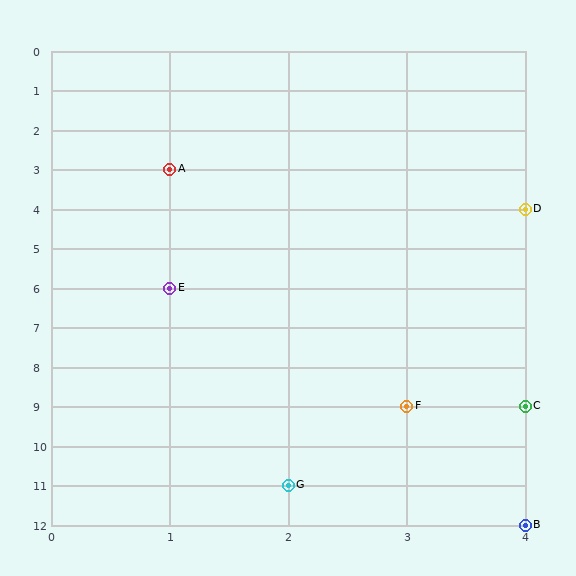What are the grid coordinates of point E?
Point E is at grid coordinates (1, 6).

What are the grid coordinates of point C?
Point C is at grid coordinates (4, 9).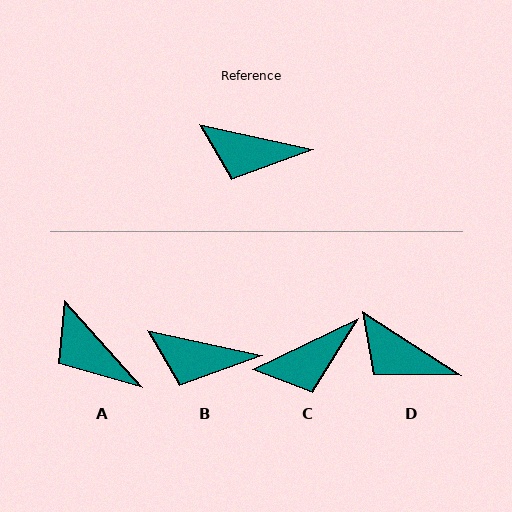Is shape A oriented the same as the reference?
No, it is off by about 36 degrees.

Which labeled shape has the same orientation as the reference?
B.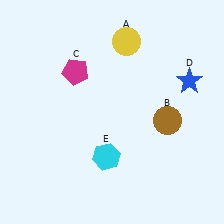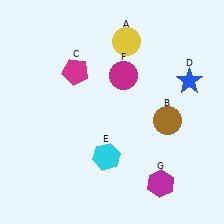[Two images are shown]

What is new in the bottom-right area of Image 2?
A magenta hexagon (G) was added in the bottom-right area of Image 2.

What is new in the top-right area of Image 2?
A magenta circle (F) was added in the top-right area of Image 2.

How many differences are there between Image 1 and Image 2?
There are 2 differences between the two images.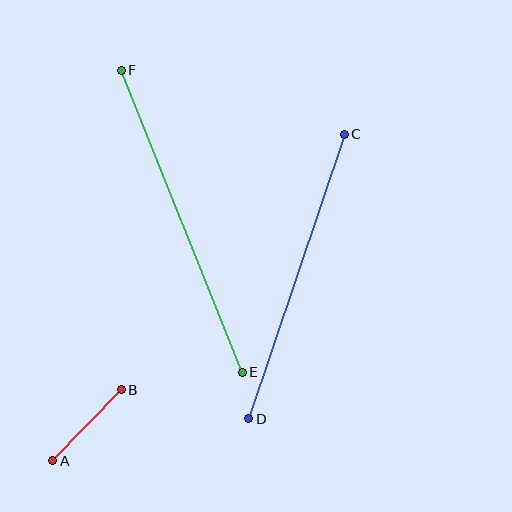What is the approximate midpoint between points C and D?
The midpoint is at approximately (296, 276) pixels.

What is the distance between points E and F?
The distance is approximately 325 pixels.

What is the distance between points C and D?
The distance is approximately 300 pixels.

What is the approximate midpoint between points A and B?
The midpoint is at approximately (87, 425) pixels.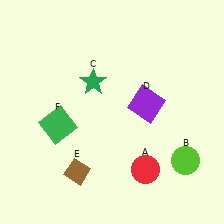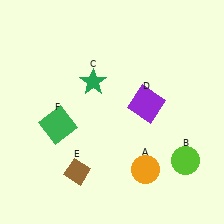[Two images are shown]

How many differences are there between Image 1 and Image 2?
There is 1 difference between the two images.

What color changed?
The circle (A) changed from red in Image 1 to orange in Image 2.